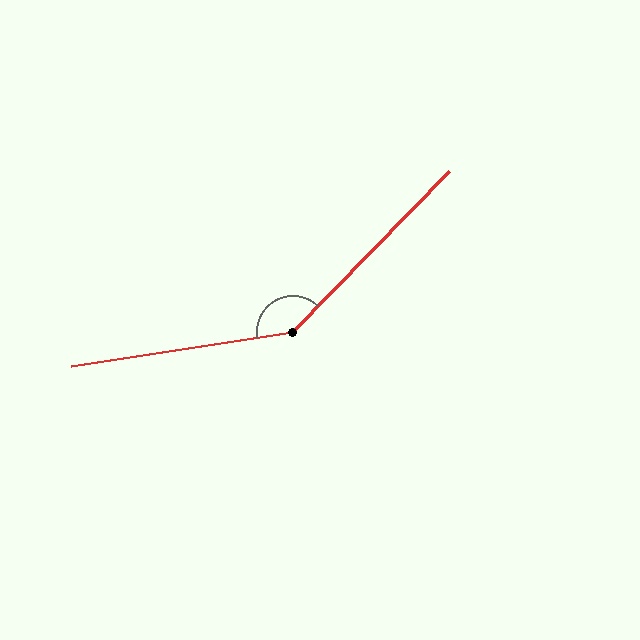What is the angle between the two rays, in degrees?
Approximately 143 degrees.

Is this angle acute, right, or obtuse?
It is obtuse.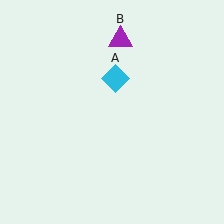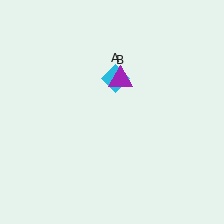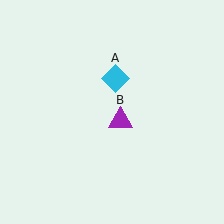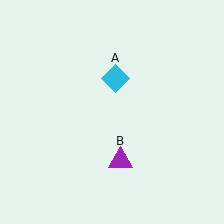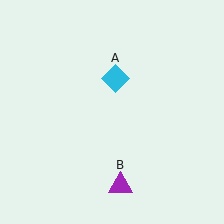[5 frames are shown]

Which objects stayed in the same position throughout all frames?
Cyan diamond (object A) remained stationary.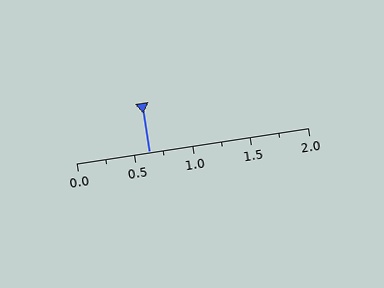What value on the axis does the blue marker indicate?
The marker indicates approximately 0.62.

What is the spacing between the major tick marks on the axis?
The major ticks are spaced 0.5 apart.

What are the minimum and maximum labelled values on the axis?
The axis runs from 0.0 to 2.0.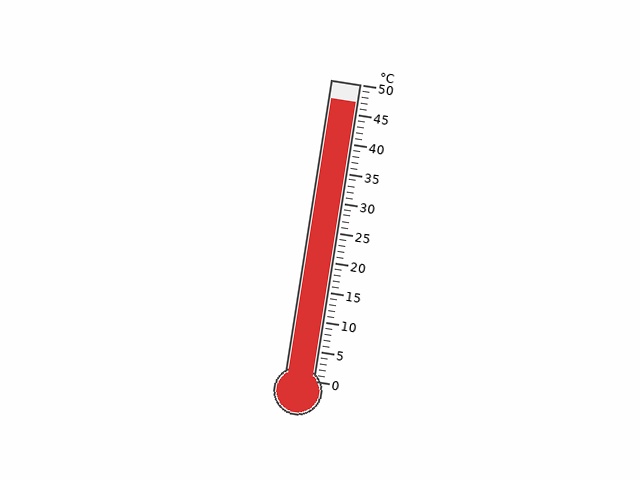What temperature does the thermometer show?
The thermometer shows approximately 47°C.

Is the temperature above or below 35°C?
The temperature is above 35°C.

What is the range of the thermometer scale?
The thermometer scale ranges from 0°C to 50°C.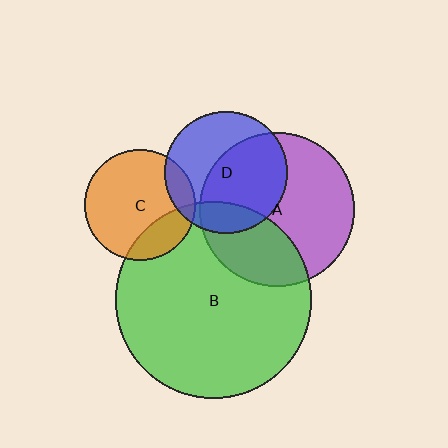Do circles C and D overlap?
Yes.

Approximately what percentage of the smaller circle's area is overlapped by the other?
Approximately 10%.